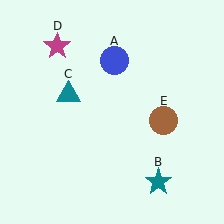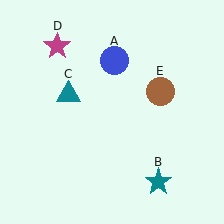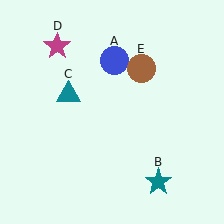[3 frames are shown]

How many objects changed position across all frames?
1 object changed position: brown circle (object E).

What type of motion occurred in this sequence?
The brown circle (object E) rotated counterclockwise around the center of the scene.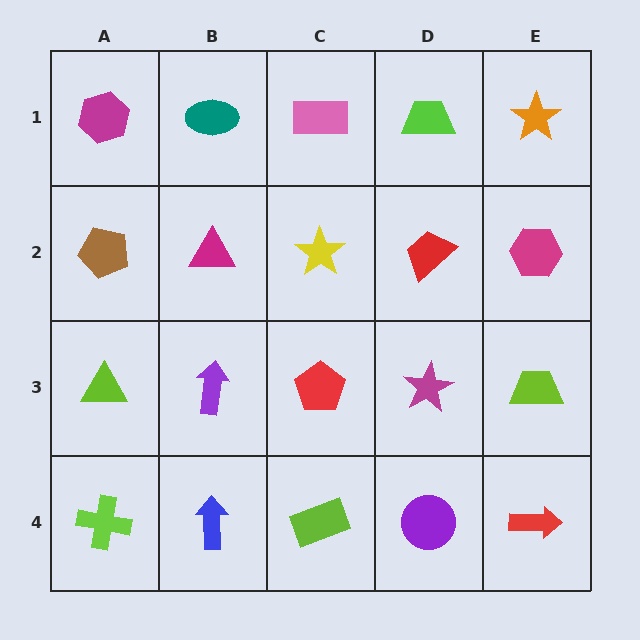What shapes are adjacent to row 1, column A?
A brown pentagon (row 2, column A), a teal ellipse (row 1, column B).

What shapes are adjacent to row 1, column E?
A magenta hexagon (row 2, column E), a lime trapezoid (row 1, column D).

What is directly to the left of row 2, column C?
A magenta triangle.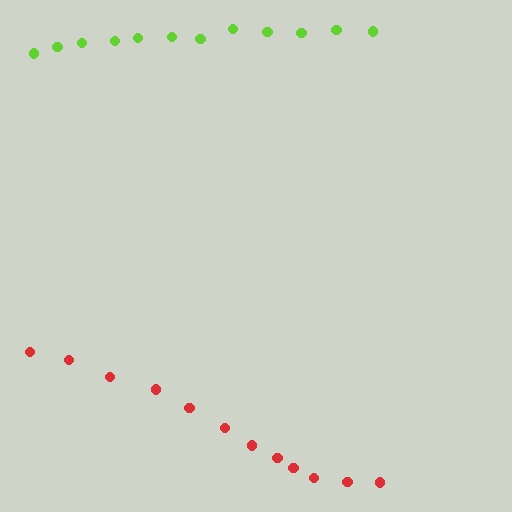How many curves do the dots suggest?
There are 2 distinct paths.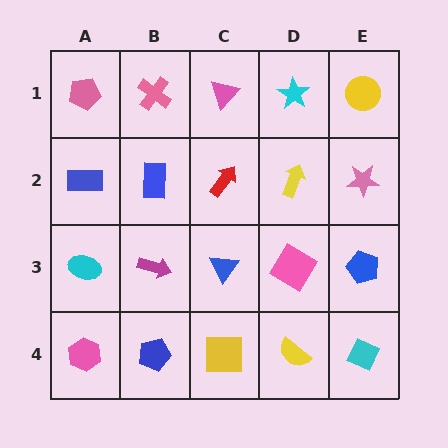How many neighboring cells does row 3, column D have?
4.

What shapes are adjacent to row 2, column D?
A cyan star (row 1, column D), a pink diamond (row 3, column D), a red arrow (row 2, column C), a pink star (row 2, column E).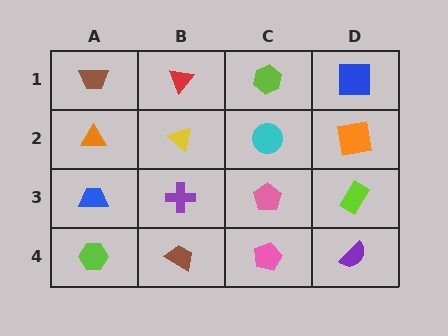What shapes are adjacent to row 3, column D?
An orange square (row 2, column D), a purple semicircle (row 4, column D), a pink pentagon (row 3, column C).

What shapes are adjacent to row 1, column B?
A yellow triangle (row 2, column B), a brown trapezoid (row 1, column A), a lime hexagon (row 1, column C).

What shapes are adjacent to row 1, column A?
An orange triangle (row 2, column A), a red triangle (row 1, column B).